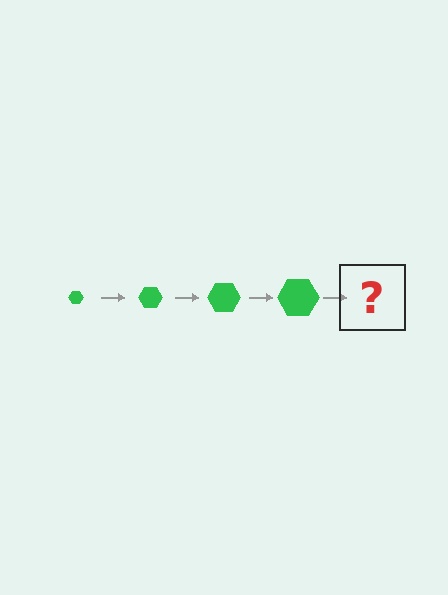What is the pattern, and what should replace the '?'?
The pattern is that the hexagon gets progressively larger each step. The '?' should be a green hexagon, larger than the previous one.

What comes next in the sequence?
The next element should be a green hexagon, larger than the previous one.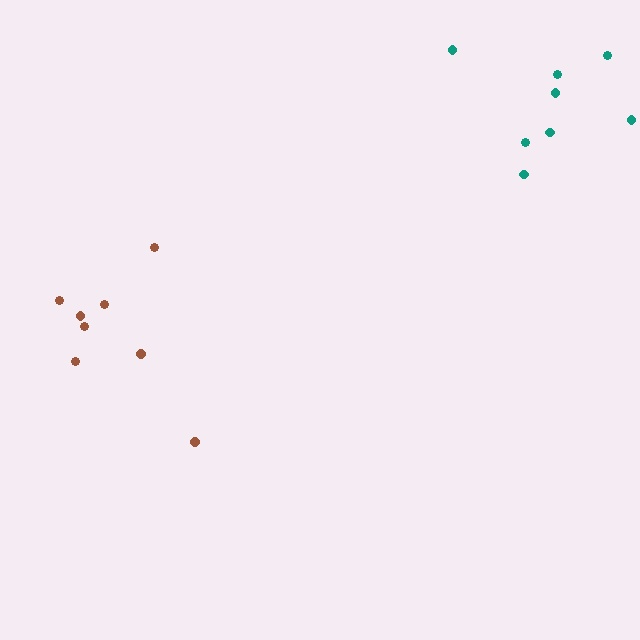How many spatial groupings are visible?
There are 2 spatial groupings.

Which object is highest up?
The teal cluster is topmost.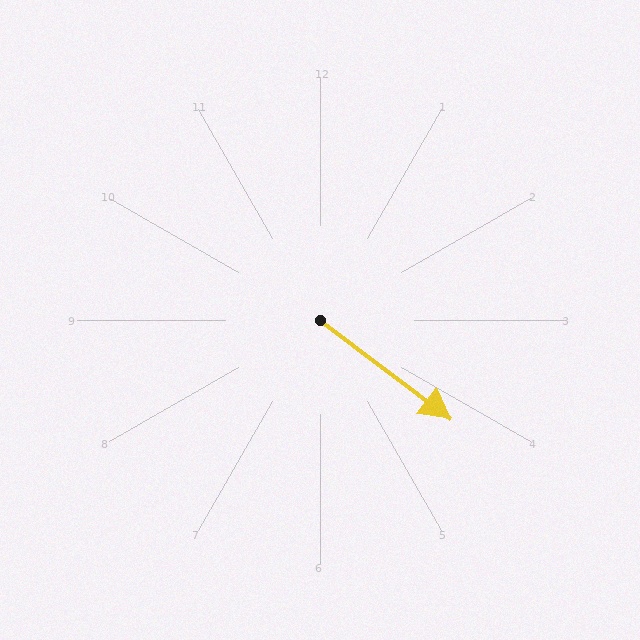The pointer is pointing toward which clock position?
Roughly 4 o'clock.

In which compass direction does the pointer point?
Southeast.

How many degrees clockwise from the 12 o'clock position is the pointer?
Approximately 127 degrees.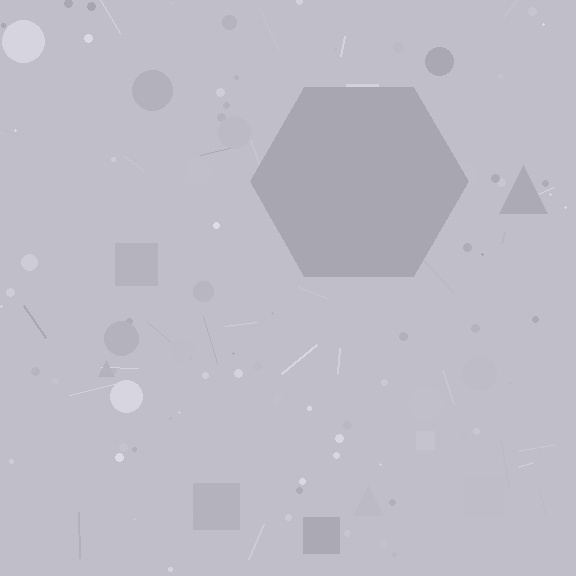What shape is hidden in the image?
A hexagon is hidden in the image.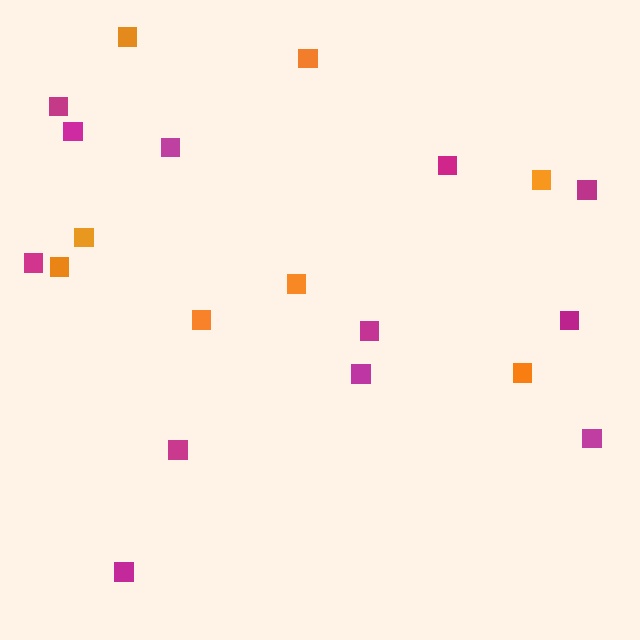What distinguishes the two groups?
There are 2 groups: one group of orange squares (8) and one group of magenta squares (12).